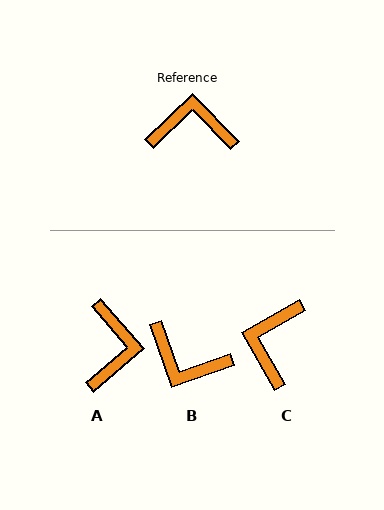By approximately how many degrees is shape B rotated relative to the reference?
Approximately 155 degrees counter-clockwise.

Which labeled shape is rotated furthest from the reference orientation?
B, about 155 degrees away.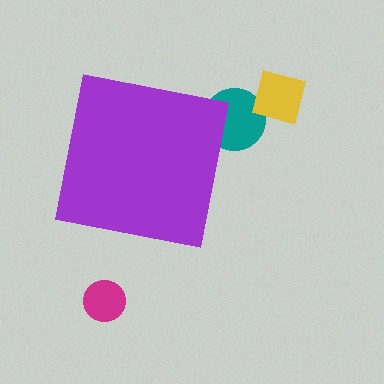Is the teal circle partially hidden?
Yes, the teal circle is partially hidden behind the purple square.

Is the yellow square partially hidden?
No, the yellow square is fully visible.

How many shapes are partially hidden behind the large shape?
1 shape is partially hidden.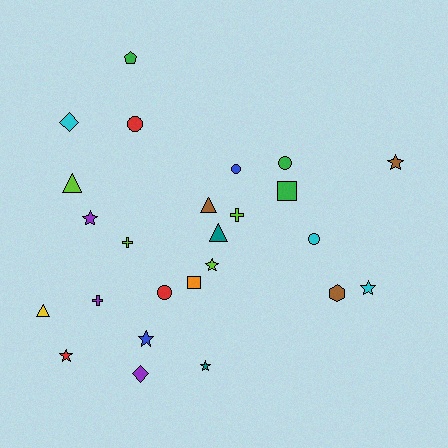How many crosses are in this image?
There are 3 crosses.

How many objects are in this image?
There are 25 objects.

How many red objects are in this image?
There are 3 red objects.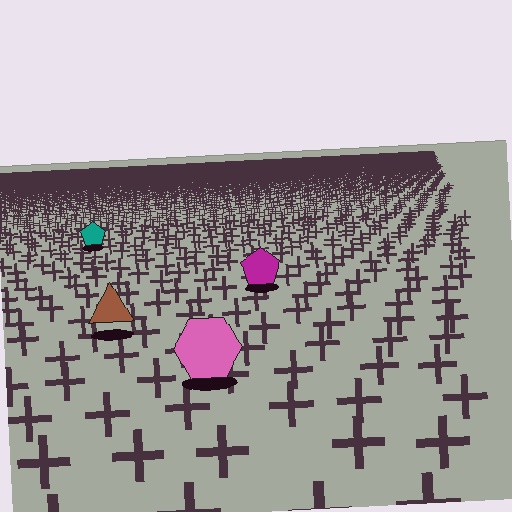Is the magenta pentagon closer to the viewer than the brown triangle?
No. The brown triangle is closer — you can tell from the texture gradient: the ground texture is coarser near it.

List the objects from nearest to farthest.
From nearest to farthest: the pink hexagon, the brown triangle, the magenta pentagon, the teal pentagon.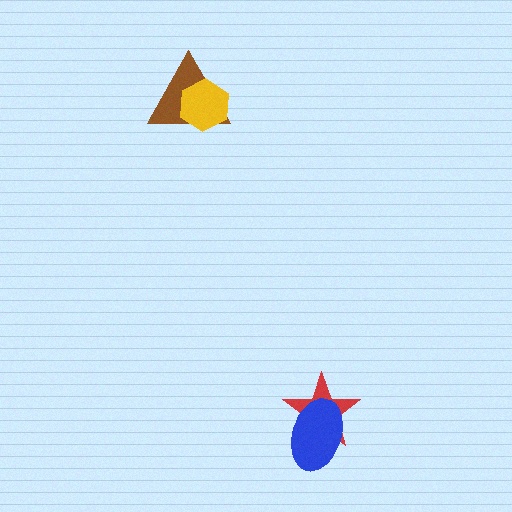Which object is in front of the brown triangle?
The yellow hexagon is in front of the brown triangle.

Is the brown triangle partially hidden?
Yes, it is partially covered by another shape.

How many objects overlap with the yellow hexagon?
1 object overlaps with the yellow hexagon.